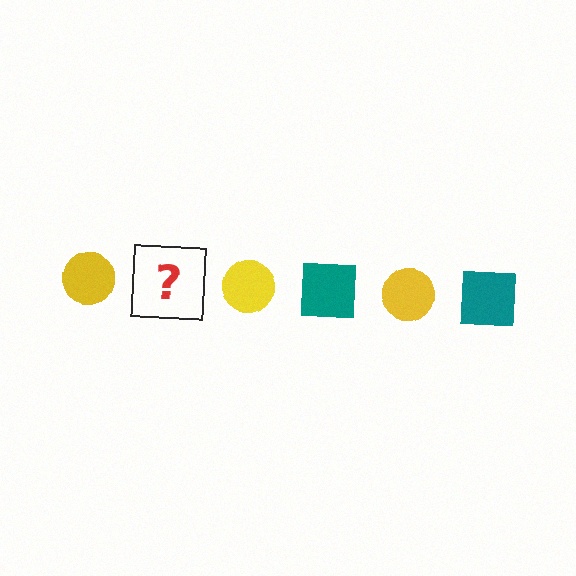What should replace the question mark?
The question mark should be replaced with a teal square.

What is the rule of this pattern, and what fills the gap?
The rule is that the pattern alternates between yellow circle and teal square. The gap should be filled with a teal square.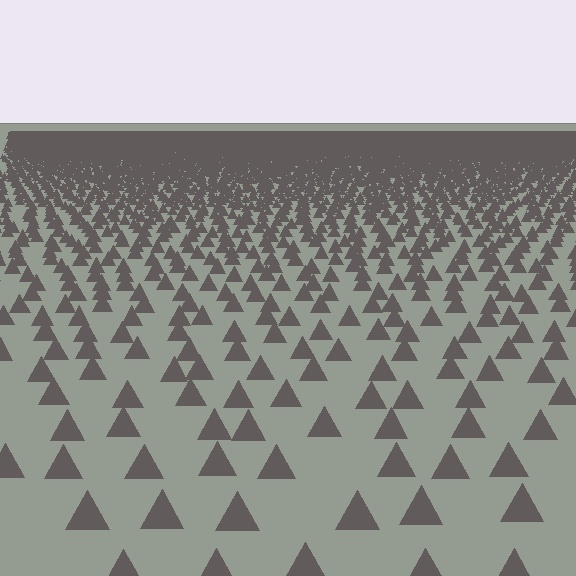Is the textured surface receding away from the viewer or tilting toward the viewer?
The surface is receding away from the viewer. Texture elements get smaller and denser toward the top.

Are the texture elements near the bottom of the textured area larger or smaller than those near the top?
Larger. Near the bottom, elements are closer to the viewer and appear at a bigger on-screen size.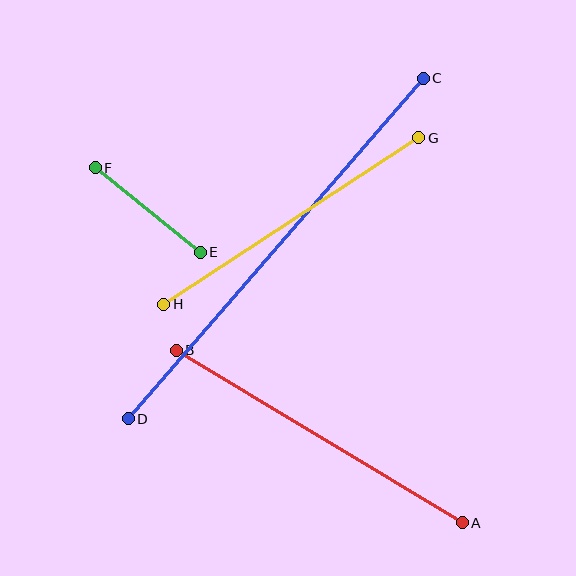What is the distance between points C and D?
The distance is approximately 450 pixels.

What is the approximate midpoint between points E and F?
The midpoint is at approximately (148, 210) pixels.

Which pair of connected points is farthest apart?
Points C and D are farthest apart.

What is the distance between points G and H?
The distance is approximately 305 pixels.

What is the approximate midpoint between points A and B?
The midpoint is at approximately (319, 436) pixels.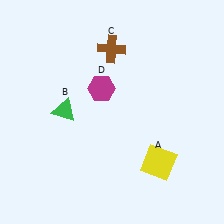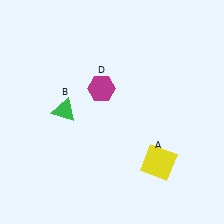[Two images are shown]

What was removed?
The brown cross (C) was removed in Image 2.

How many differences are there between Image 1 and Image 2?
There is 1 difference between the two images.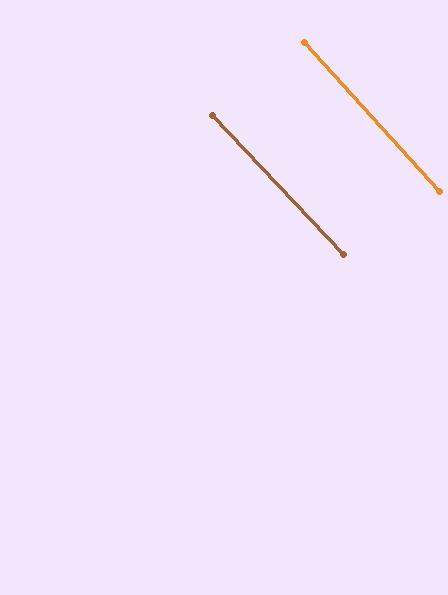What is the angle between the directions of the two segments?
Approximately 1 degree.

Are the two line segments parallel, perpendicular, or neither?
Parallel — their directions differ by only 1.3°.